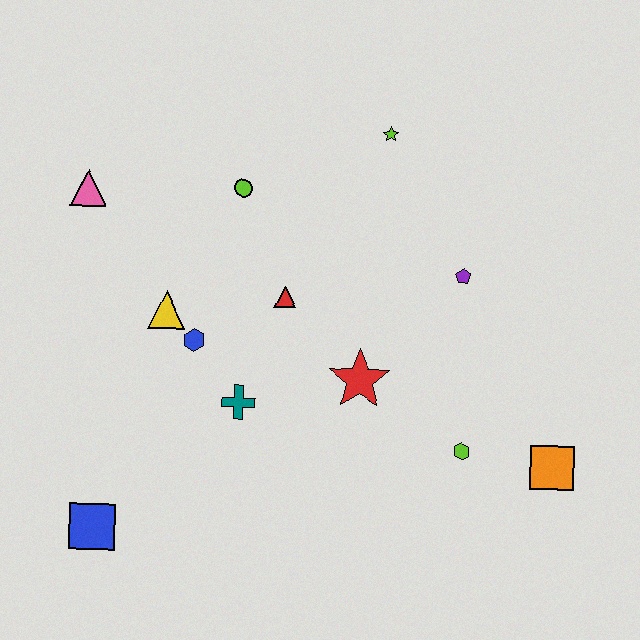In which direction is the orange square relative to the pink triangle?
The orange square is to the right of the pink triangle.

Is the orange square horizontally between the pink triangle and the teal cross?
No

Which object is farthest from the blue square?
The lime star is farthest from the blue square.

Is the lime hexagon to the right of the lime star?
Yes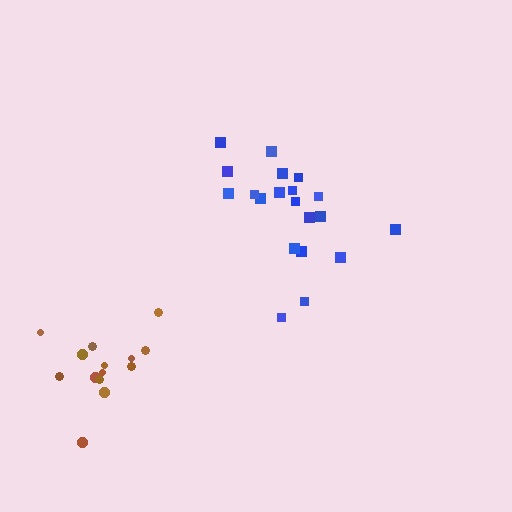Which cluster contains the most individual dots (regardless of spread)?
Blue (20).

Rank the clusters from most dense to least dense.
brown, blue.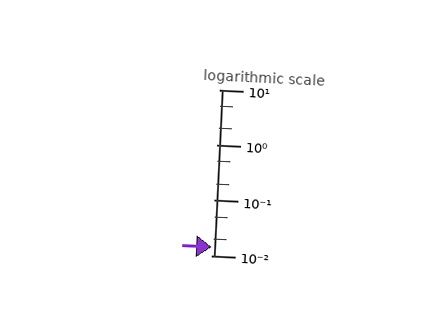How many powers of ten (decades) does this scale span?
The scale spans 3 decades, from 0.01 to 10.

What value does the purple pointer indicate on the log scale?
The pointer indicates approximately 0.014.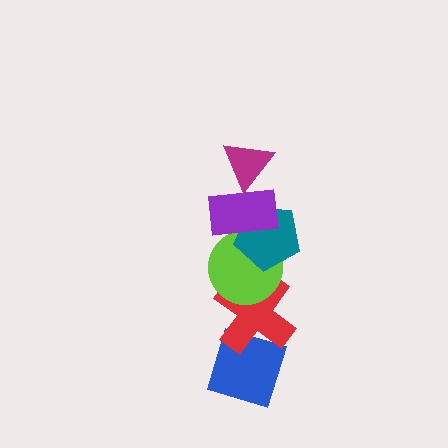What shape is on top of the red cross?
The lime circle is on top of the red cross.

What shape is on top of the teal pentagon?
The purple rectangle is on top of the teal pentagon.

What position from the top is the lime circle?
The lime circle is 4th from the top.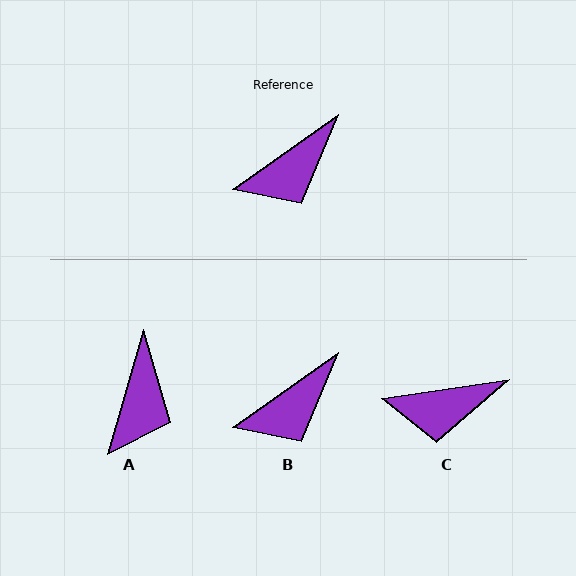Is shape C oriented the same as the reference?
No, it is off by about 26 degrees.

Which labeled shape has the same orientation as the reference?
B.